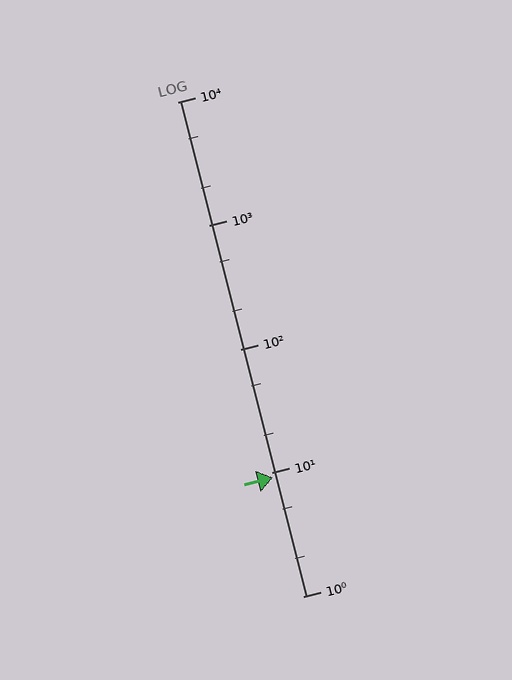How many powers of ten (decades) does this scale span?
The scale spans 4 decades, from 1 to 10000.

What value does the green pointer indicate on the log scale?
The pointer indicates approximately 9.1.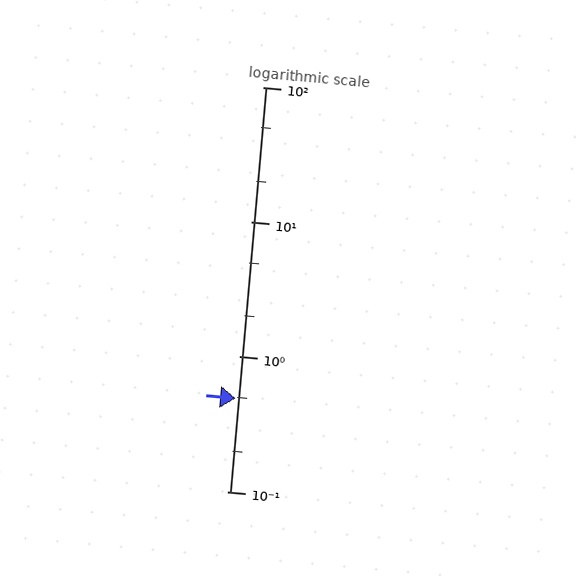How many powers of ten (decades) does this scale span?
The scale spans 3 decades, from 0.1 to 100.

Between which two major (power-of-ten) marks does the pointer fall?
The pointer is between 0.1 and 1.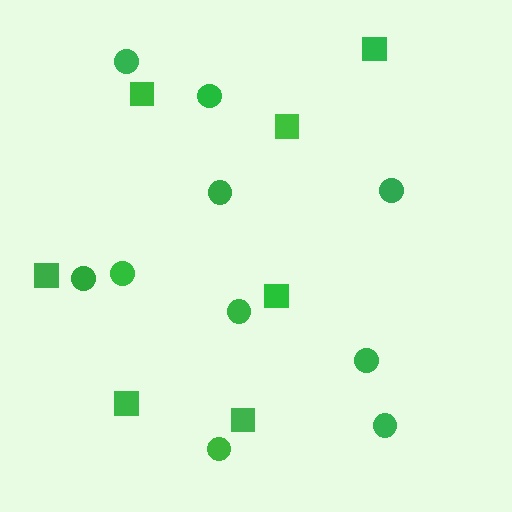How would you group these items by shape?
There are 2 groups: one group of squares (7) and one group of circles (10).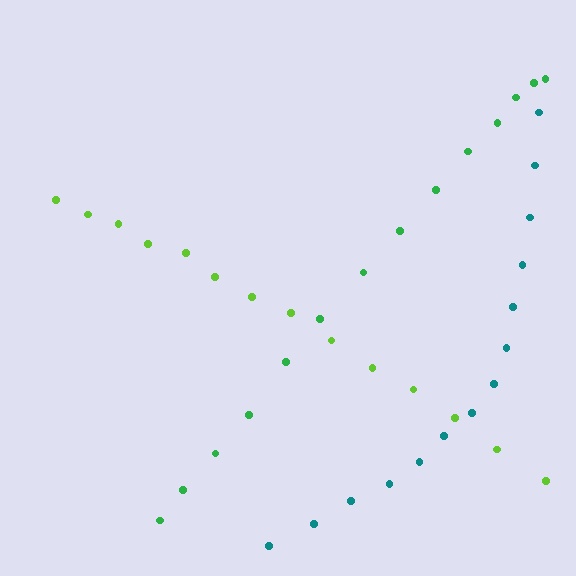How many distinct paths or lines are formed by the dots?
There are 3 distinct paths.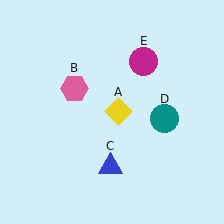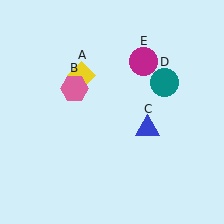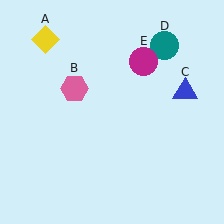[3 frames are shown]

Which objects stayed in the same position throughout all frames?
Pink hexagon (object B) and magenta circle (object E) remained stationary.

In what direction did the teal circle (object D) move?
The teal circle (object D) moved up.